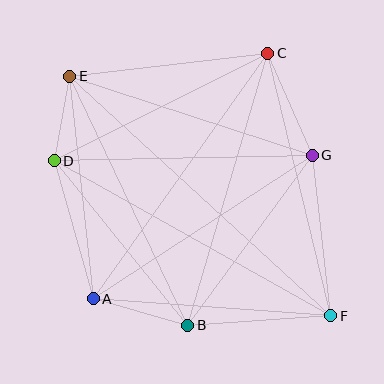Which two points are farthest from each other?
Points E and F are farthest from each other.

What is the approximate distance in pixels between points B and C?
The distance between B and C is approximately 283 pixels.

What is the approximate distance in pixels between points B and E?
The distance between B and E is approximately 276 pixels.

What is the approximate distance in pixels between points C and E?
The distance between C and E is approximately 200 pixels.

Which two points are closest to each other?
Points D and E are closest to each other.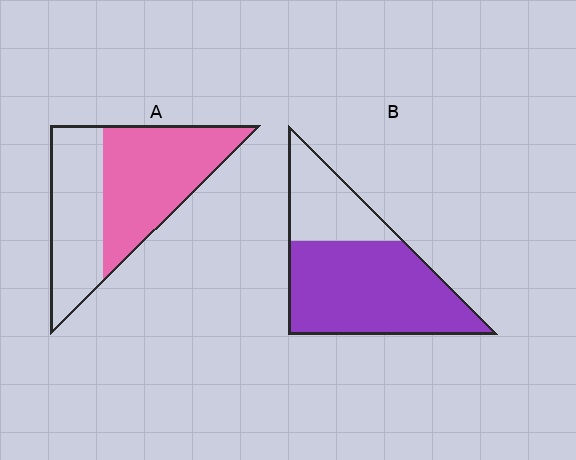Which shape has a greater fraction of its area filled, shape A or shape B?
Shape B.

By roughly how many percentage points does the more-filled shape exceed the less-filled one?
By roughly 15 percentage points (B over A).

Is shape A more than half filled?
Yes.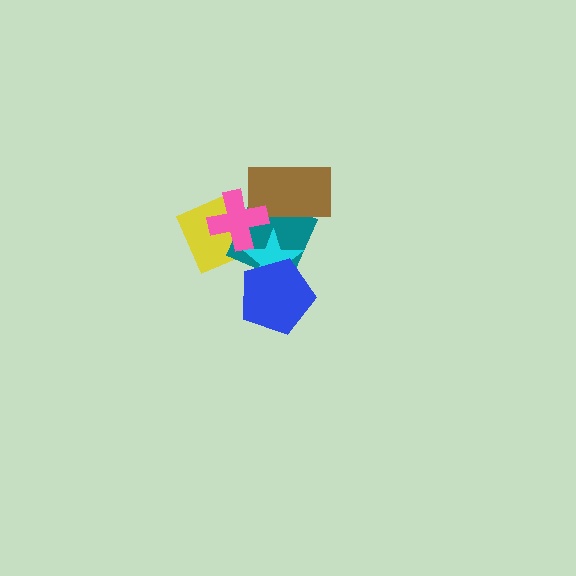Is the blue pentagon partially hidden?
No, no other shape covers it.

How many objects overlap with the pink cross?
4 objects overlap with the pink cross.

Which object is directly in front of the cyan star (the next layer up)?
The blue pentagon is directly in front of the cyan star.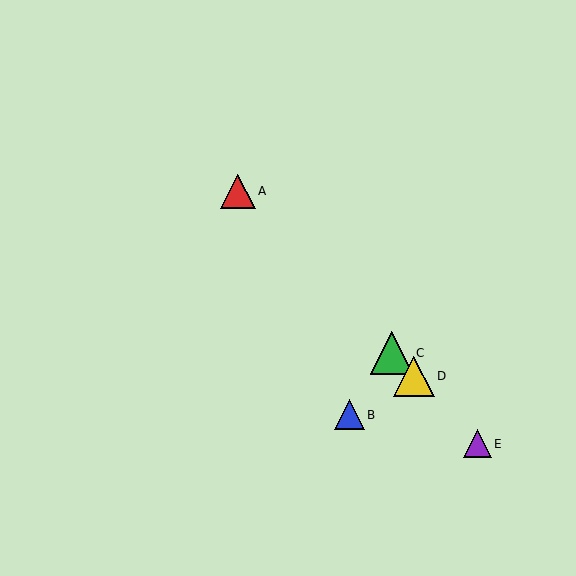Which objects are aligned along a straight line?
Objects A, C, D, E are aligned along a straight line.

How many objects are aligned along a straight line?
4 objects (A, C, D, E) are aligned along a straight line.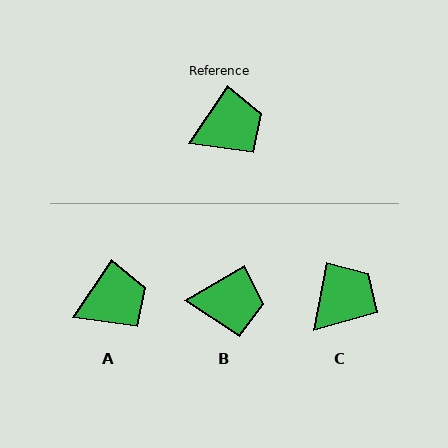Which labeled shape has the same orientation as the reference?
A.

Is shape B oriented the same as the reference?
No, it is off by about 25 degrees.